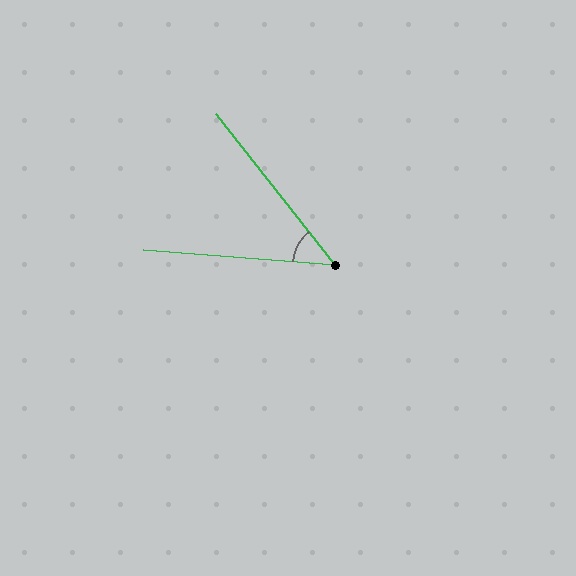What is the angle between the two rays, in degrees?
Approximately 47 degrees.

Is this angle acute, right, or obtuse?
It is acute.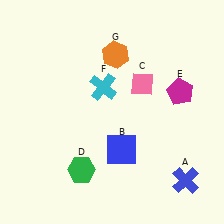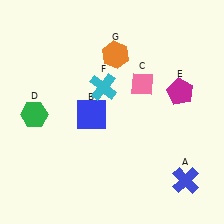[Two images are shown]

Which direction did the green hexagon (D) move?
The green hexagon (D) moved up.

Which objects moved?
The objects that moved are: the blue square (B), the green hexagon (D).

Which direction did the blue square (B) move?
The blue square (B) moved up.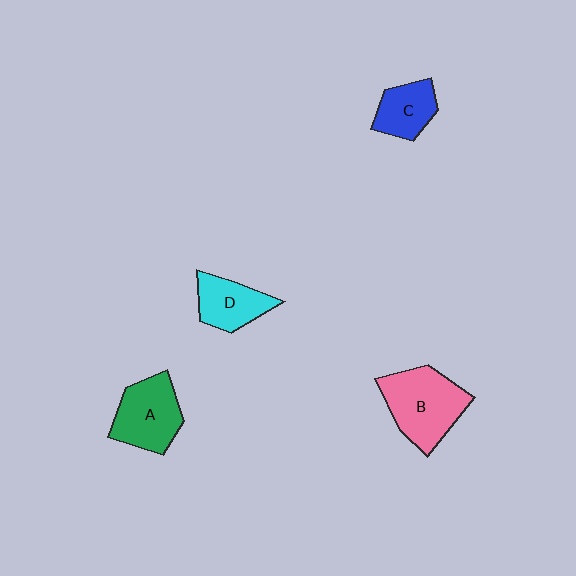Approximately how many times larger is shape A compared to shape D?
Approximately 1.3 times.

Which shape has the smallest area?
Shape C (blue).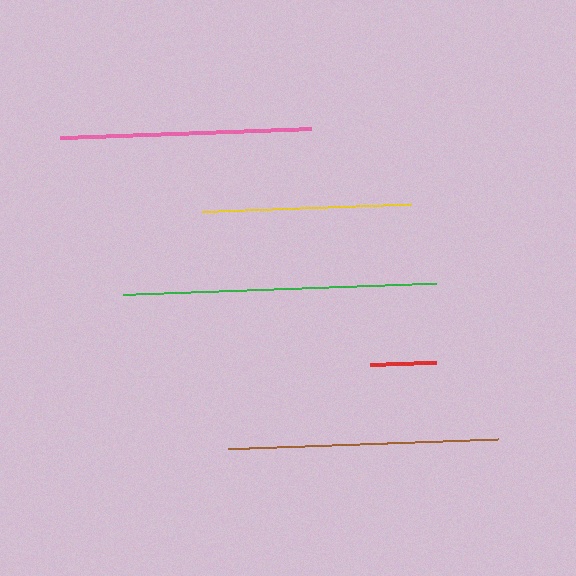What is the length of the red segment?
The red segment is approximately 66 pixels long.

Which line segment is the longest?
The green line is the longest at approximately 313 pixels.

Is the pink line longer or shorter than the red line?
The pink line is longer than the red line.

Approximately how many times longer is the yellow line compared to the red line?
The yellow line is approximately 3.2 times the length of the red line.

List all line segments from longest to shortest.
From longest to shortest: green, brown, pink, yellow, red.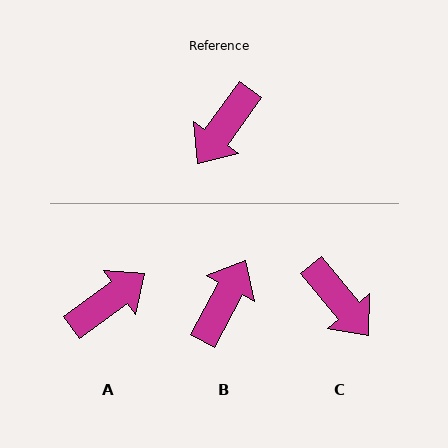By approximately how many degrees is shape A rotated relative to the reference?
Approximately 161 degrees counter-clockwise.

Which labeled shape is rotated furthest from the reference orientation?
B, about 173 degrees away.